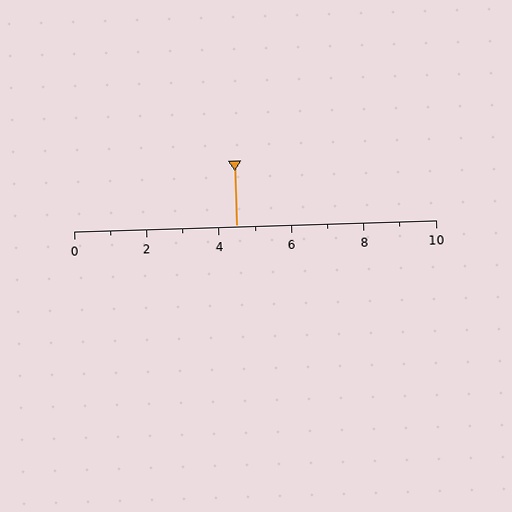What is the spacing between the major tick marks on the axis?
The major ticks are spaced 2 apart.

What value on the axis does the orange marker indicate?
The marker indicates approximately 4.5.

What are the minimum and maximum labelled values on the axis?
The axis runs from 0 to 10.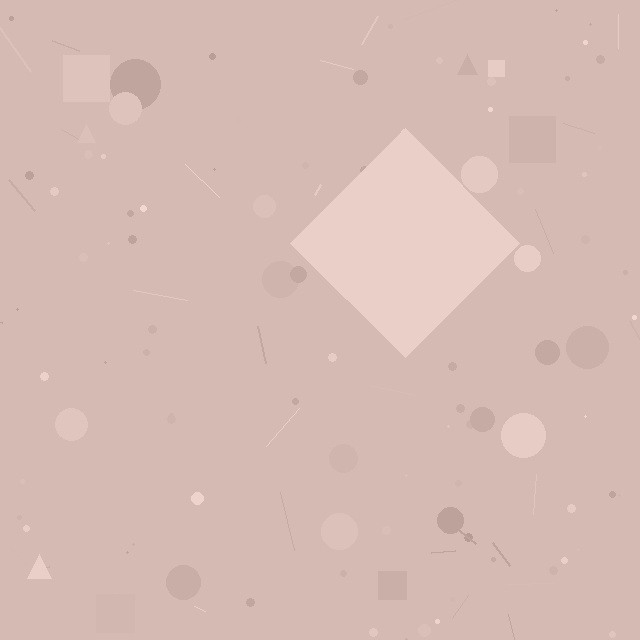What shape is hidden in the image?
A diamond is hidden in the image.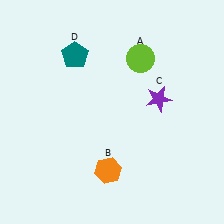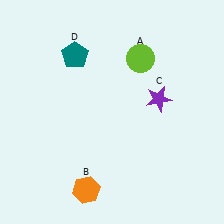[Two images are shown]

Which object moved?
The orange hexagon (B) moved left.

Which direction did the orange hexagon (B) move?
The orange hexagon (B) moved left.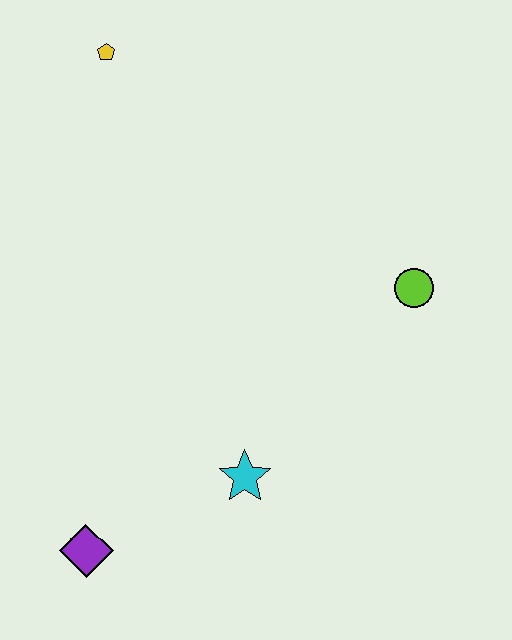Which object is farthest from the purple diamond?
The yellow pentagon is farthest from the purple diamond.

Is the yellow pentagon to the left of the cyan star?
Yes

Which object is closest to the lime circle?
The cyan star is closest to the lime circle.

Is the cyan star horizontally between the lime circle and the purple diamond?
Yes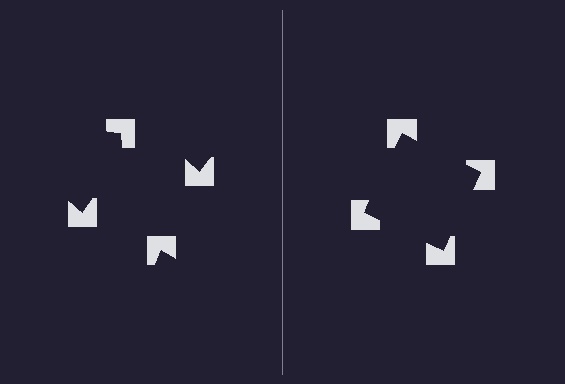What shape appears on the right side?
An illusory square.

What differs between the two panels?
The notched squares are positioned identically on both sides; only the wedge orientations differ. On the right they align to a square; on the left they are misaligned.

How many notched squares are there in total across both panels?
8 — 4 on each side.